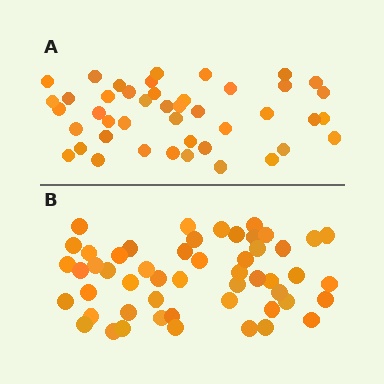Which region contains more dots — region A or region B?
Region B (the bottom region) has more dots.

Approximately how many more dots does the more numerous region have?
Region B has roughly 8 or so more dots than region A.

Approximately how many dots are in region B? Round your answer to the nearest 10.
About 50 dots. (The exact count is 52, which rounds to 50.)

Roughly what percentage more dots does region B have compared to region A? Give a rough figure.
About 20% more.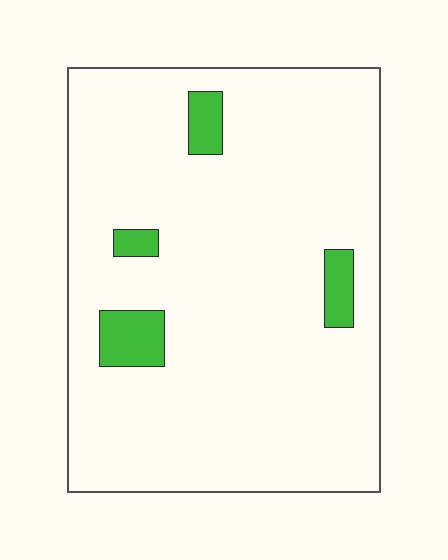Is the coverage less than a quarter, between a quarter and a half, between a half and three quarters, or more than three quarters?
Less than a quarter.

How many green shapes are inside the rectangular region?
4.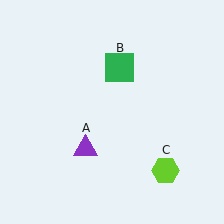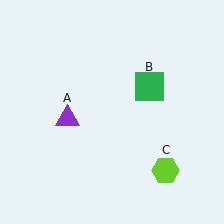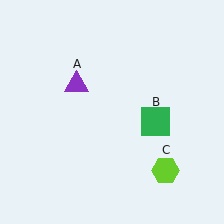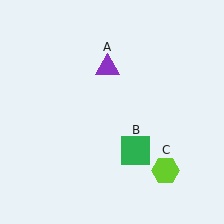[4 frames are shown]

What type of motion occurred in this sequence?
The purple triangle (object A), green square (object B) rotated clockwise around the center of the scene.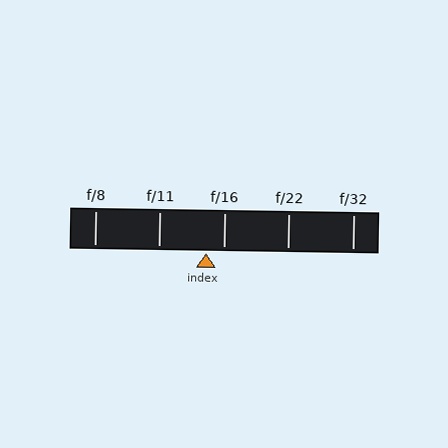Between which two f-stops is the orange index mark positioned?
The index mark is between f/11 and f/16.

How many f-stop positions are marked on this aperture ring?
There are 5 f-stop positions marked.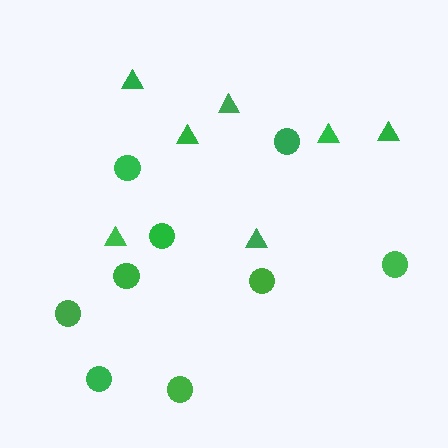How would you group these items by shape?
There are 2 groups: one group of triangles (7) and one group of circles (9).